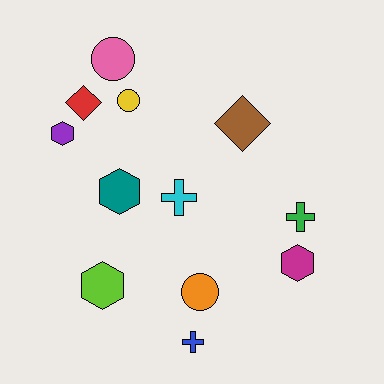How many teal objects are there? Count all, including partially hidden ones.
There is 1 teal object.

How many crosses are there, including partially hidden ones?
There are 3 crosses.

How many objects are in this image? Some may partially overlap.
There are 12 objects.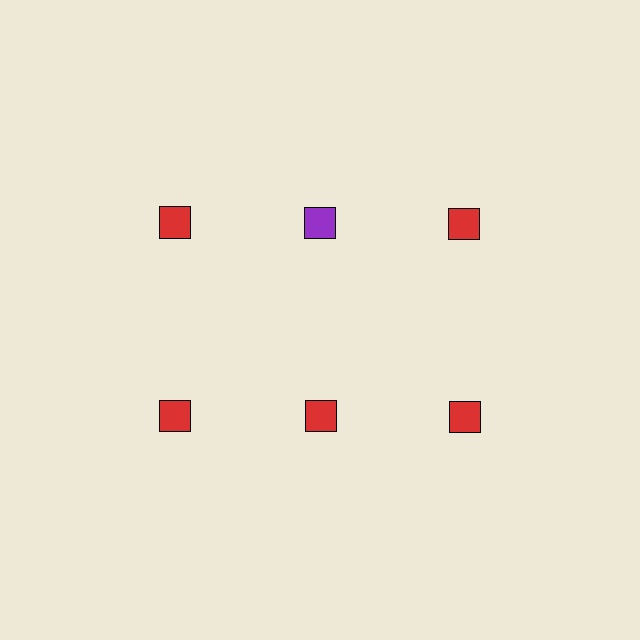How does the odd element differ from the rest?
It has a different color: purple instead of red.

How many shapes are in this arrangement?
There are 6 shapes arranged in a grid pattern.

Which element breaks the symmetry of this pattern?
The purple square in the top row, second from left column breaks the symmetry. All other shapes are red squares.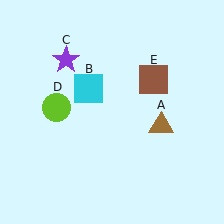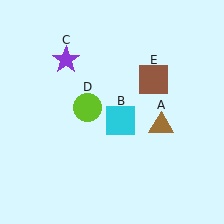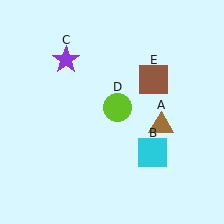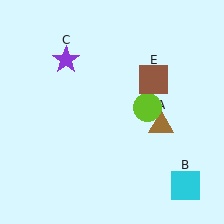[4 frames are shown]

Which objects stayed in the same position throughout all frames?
Brown triangle (object A) and purple star (object C) and brown square (object E) remained stationary.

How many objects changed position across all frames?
2 objects changed position: cyan square (object B), lime circle (object D).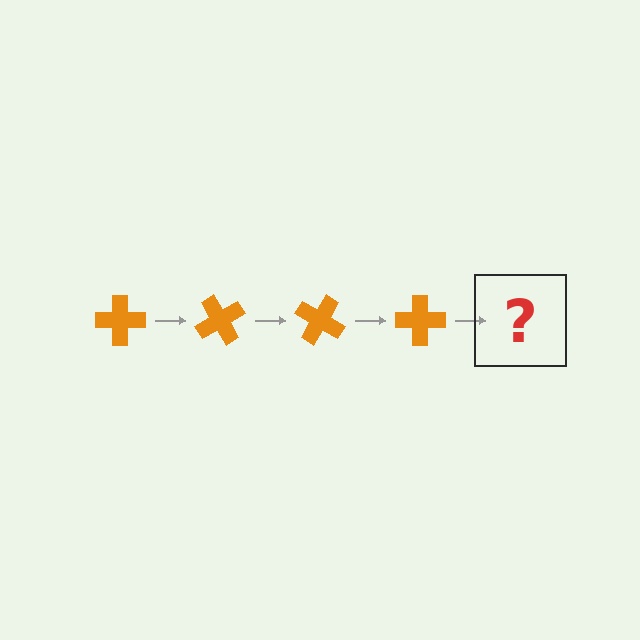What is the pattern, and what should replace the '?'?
The pattern is that the cross rotates 60 degrees each step. The '?' should be an orange cross rotated 240 degrees.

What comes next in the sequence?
The next element should be an orange cross rotated 240 degrees.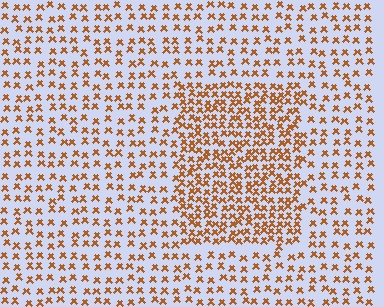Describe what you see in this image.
The image contains small brown elements arranged at two different densities. A rectangle-shaped region is visible where the elements are more densely packed than the surrounding area.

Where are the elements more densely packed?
The elements are more densely packed inside the rectangle boundary.